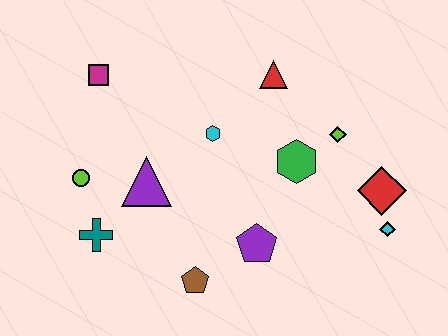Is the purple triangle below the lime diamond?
Yes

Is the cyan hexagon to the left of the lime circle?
No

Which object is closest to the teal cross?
The lime circle is closest to the teal cross.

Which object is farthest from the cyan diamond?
The magenta square is farthest from the cyan diamond.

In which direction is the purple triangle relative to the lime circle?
The purple triangle is to the right of the lime circle.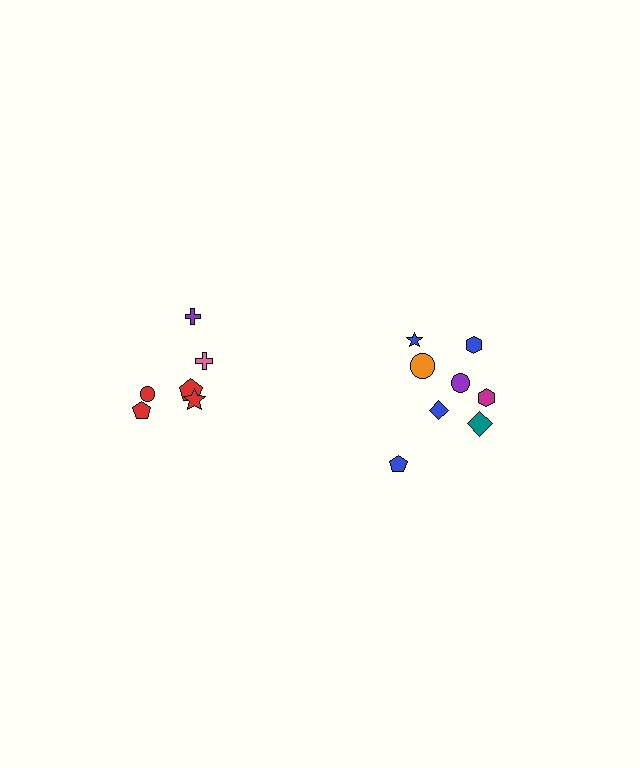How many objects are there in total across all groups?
There are 14 objects.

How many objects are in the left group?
There are 6 objects.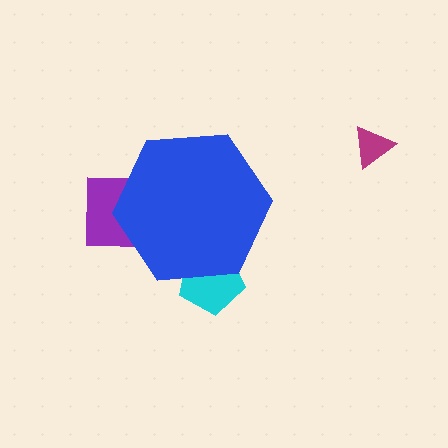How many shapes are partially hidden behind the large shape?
2 shapes are partially hidden.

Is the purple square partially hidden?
Yes, the purple square is partially hidden behind the blue hexagon.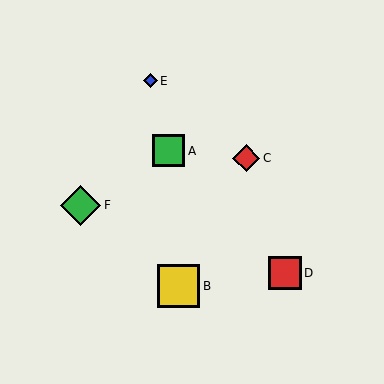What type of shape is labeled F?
Shape F is a green diamond.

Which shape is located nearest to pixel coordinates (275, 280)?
The red square (labeled D) at (285, 273) is nearest to that location.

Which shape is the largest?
The yellow square (labeled B) is the largest.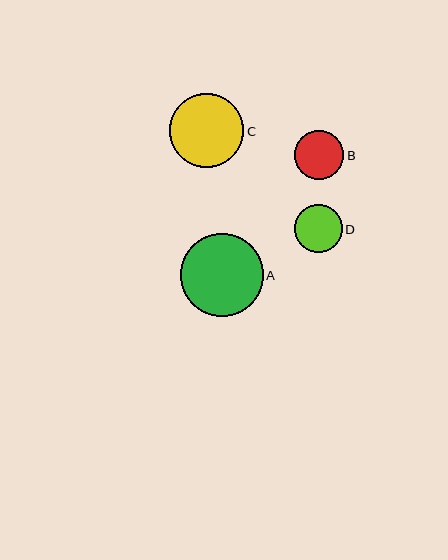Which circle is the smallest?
Circle D is the smallest with a size of approximately 48 pixels.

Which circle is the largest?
Circle A is the largest with a size of approximately 82 pixels.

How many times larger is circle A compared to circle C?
Circle A is approximately 1.1 times the size of circle C.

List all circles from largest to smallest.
From largest to smallest: A, C, B, D.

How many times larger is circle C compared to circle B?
Circle C is approximately 1.5 times the size of circle B.